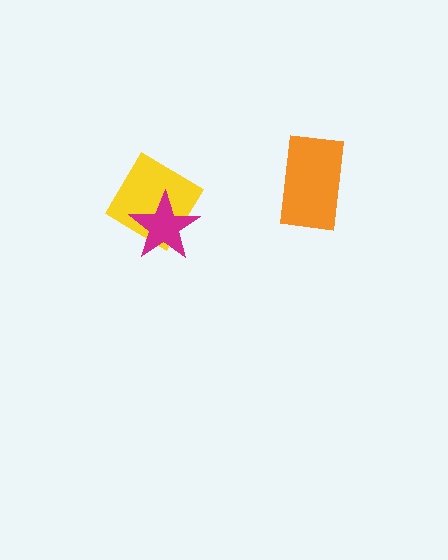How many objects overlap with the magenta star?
1 object overlaps with the magenta star.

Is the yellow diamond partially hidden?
Yes, it is partially covered by another shape.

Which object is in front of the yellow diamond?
The magenta star is in front of the yellow diamond.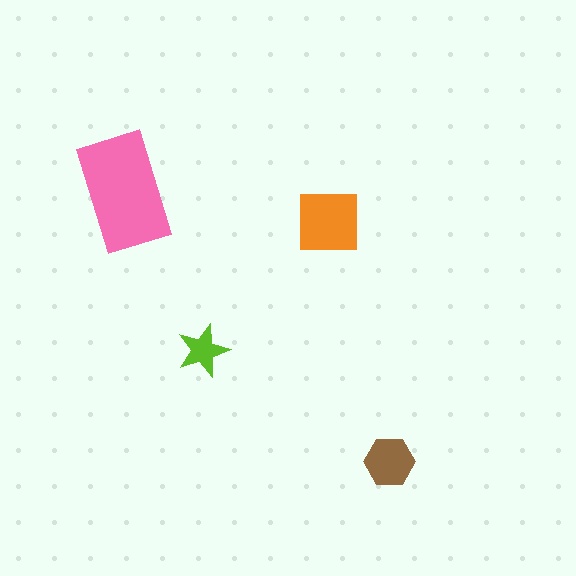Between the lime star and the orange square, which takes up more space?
The orange square.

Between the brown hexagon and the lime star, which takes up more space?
The brown hexagon.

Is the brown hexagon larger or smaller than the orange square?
Smaller.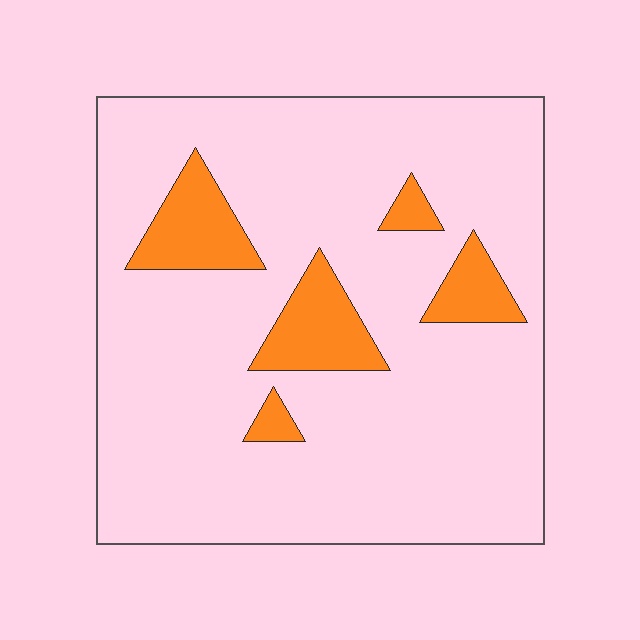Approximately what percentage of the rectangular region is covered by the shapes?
Approximately 15%.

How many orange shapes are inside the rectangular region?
5.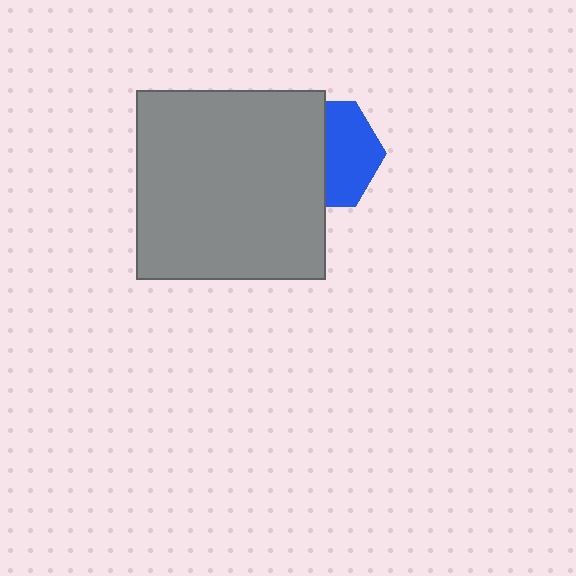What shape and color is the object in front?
The object in front is a gray square.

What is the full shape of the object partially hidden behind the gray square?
The partially hidden object is a blue hexagon.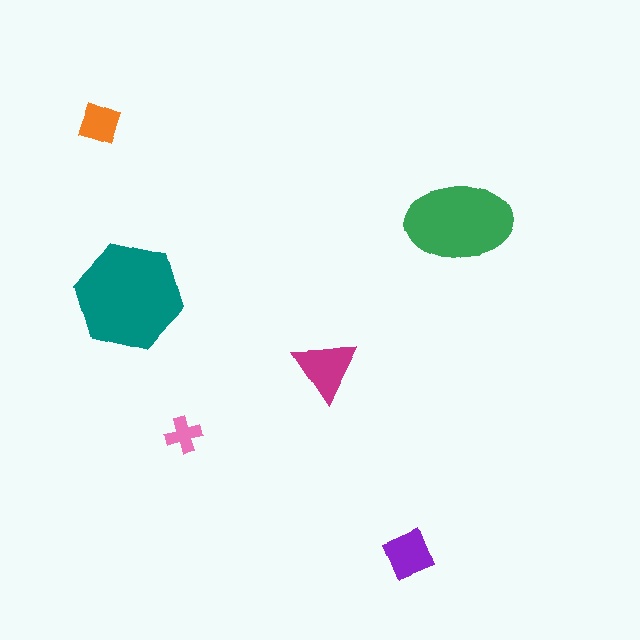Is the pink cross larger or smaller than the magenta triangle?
Smaller.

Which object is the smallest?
The pink cross.